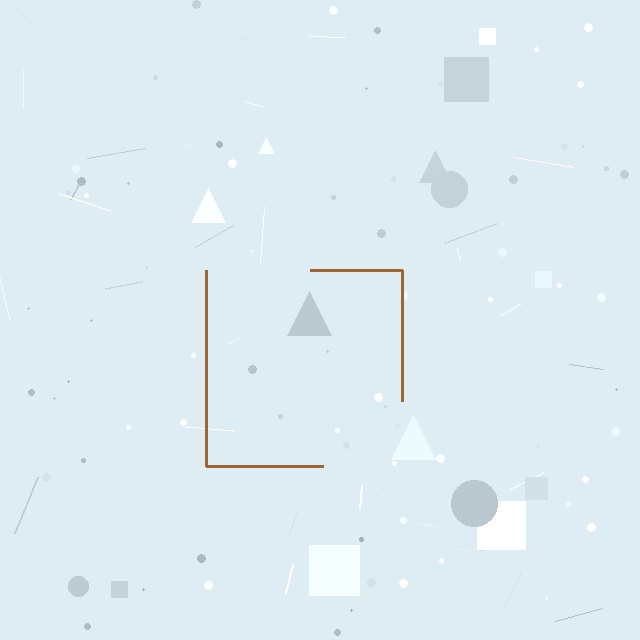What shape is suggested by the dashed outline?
The dashed outline suggests a square.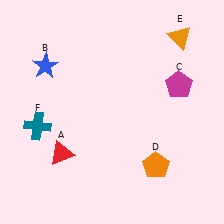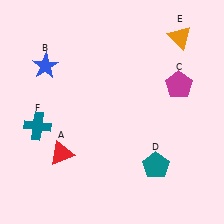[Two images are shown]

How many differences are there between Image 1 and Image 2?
There is 1 difference between the two images.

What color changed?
The pentagon (D) changed from orange in Image 1 to teal in Image 2.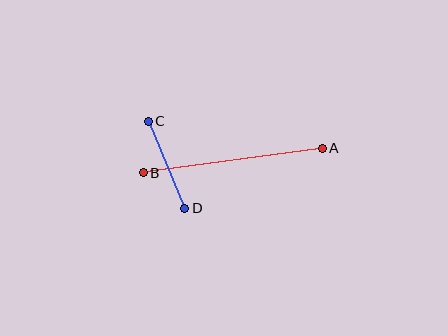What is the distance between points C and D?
The distance is approximately 94 pixels.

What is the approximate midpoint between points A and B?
The midpoint is at approximately (233, 161) pixels.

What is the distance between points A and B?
The distance is approximately 181 pixels.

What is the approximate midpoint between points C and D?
The midpoint is at approximately (166, 165) pixels.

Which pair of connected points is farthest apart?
Points A and B are farthest apart.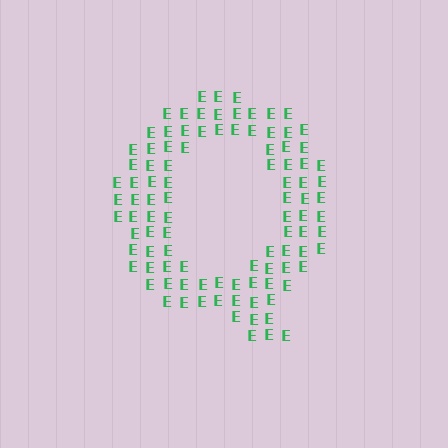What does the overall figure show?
The overall figure shows the letter Q.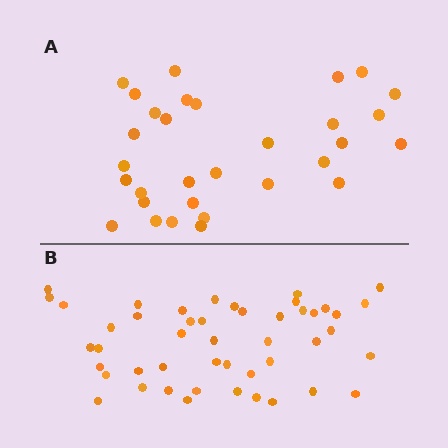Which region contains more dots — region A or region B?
Region B (the bottom region) has more dots.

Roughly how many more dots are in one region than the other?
Region B has approximately 15 more dots than region A.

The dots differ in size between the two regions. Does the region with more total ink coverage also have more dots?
No. Region A has more total ink coverage because its dots are larger, but region B actually contains more individual dots. Total area can be misleading — the number of items is what matters here.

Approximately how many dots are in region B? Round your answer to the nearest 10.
About 50 dots. (The exact count is 47, which rounds to 50.)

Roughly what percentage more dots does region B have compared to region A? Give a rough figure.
About 50% more.